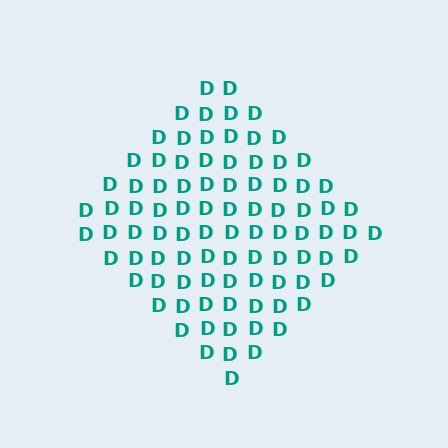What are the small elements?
The small elements are letter D's.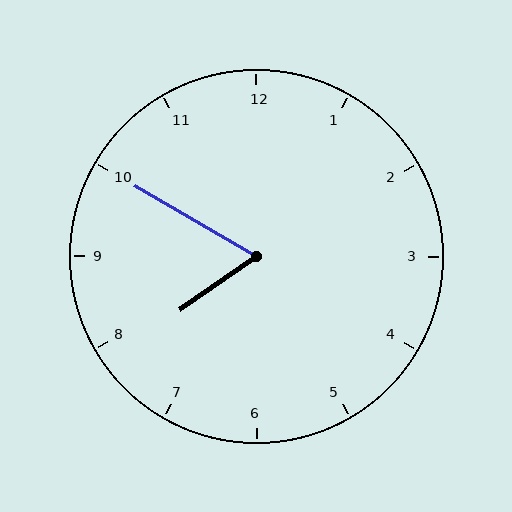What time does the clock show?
7:50.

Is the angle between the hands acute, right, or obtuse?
It is acute.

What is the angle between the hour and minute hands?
Approximately 65 degrees.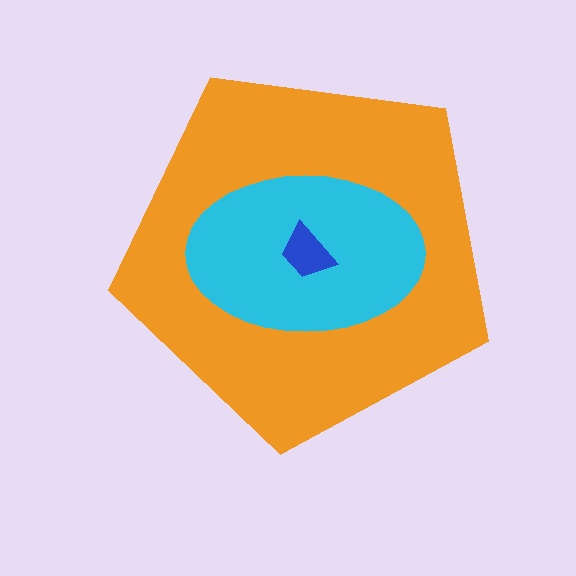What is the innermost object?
The blue trapezoid.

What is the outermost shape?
The orange pentagon.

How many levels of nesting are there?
3.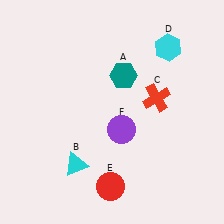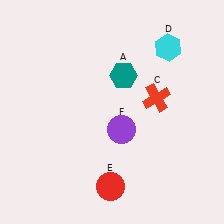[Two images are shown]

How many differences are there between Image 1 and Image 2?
There is 1 difference between the two images.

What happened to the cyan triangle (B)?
The cyan triangle (B) was removed in Image 2. It was in the bottom-left area of Image 1.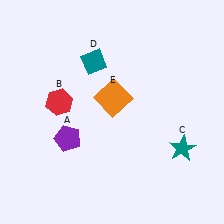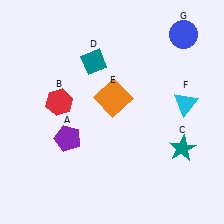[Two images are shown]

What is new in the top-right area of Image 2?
A blue circle (G) was added in the top-right area of Image 2.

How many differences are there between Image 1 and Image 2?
There are 2 differences between the two images.